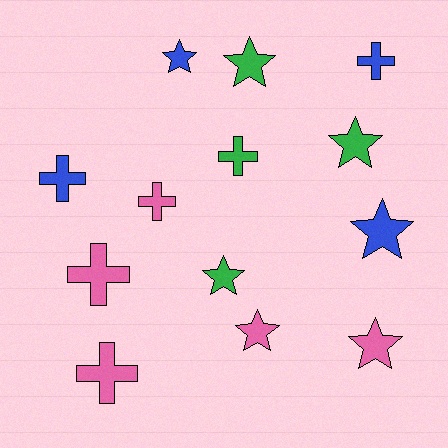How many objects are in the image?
There are 13 objects.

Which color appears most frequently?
Pink, with 5 objects.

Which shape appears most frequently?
Star, with 7 objects.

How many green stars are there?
There are 3 green stars.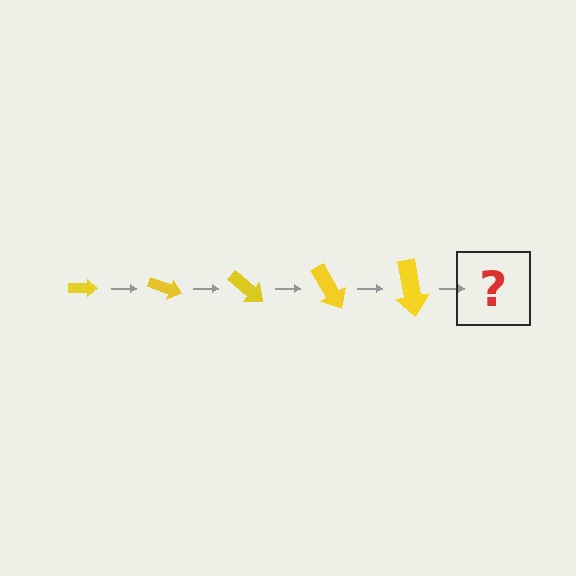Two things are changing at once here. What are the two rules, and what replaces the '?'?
The two rules are that the arrow grows larger each step and it rotates 20 degrees each step. The '?' should be an arrow, larger than the previous one and rotated 100 degrees from the start.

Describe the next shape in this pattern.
It should be an arrow, larger than the previous one and rotated 100 degrees from the start.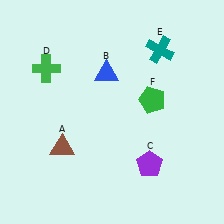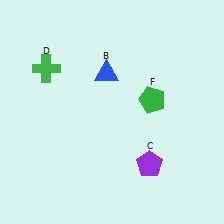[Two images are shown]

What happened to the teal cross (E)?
The teal cross (E) was removed in Image 2. It was in the top-right area of Image 1.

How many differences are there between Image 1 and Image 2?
There are 2 differences between the two images.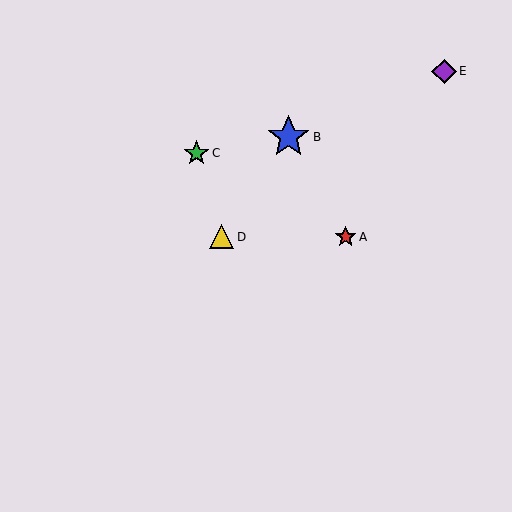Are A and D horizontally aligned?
Yes, both are at y≈237.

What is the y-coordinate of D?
Object D is at y≈237.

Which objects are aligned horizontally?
Objects A, D are aligned horizontally.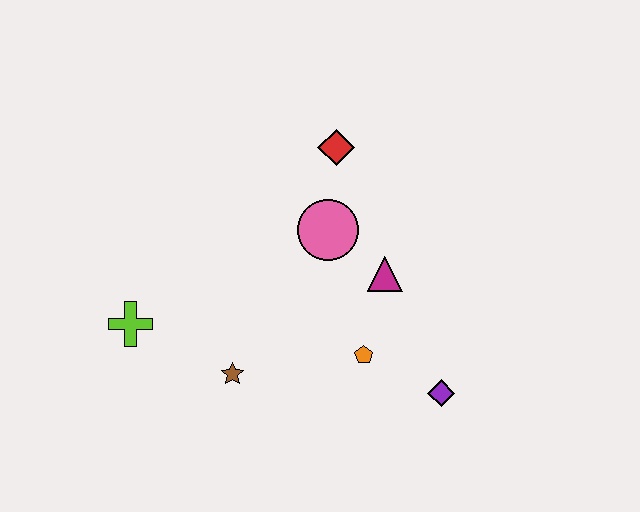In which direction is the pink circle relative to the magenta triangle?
The pink circle is to the left of the magenta triangle.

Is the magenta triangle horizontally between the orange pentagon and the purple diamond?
Yes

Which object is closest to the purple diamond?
The orange pentagon is closest to the purple diamond.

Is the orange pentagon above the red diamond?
No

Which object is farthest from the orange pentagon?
The lime cross is farthest from the orange pentagon.